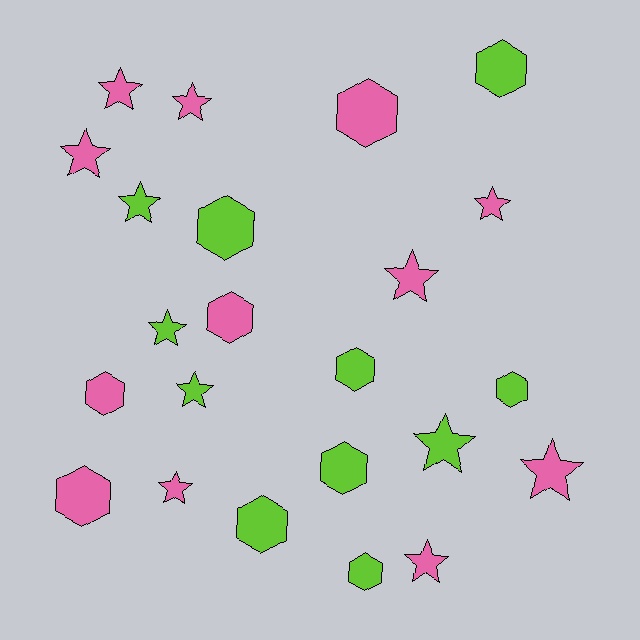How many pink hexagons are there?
There are 4 pink hexagons.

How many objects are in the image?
There are 23 objects.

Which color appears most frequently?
Pink, with 12 objects.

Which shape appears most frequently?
Star, with 12 objects.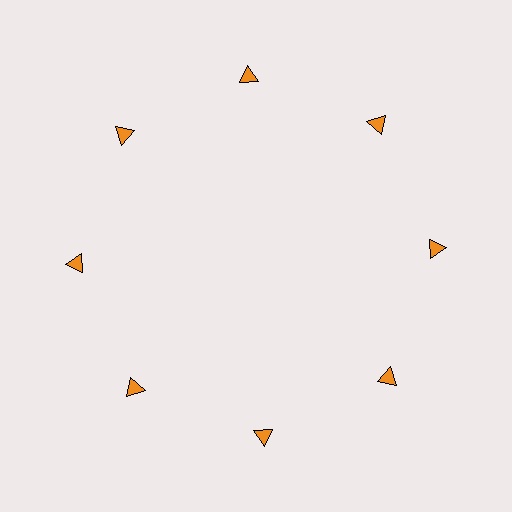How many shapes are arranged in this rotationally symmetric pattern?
There are 8 shapes, arranged in 8 groups of 1.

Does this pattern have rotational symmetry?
Yes, this pattern has 8-fold rotational symmetry. It looks the same after rotating 45 degrees around the center.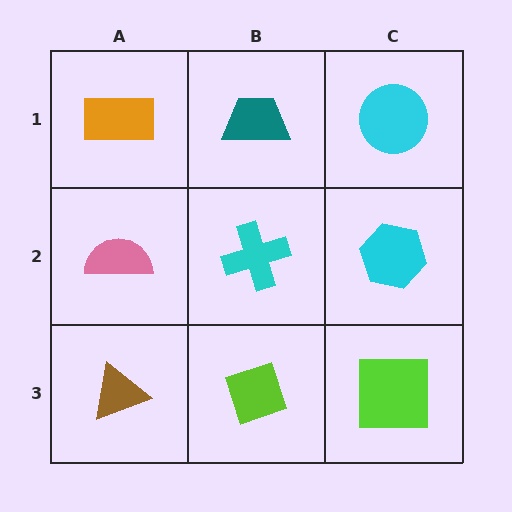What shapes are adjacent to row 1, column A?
A pink semicircle (row 2, column A), a teal trapezoid (row 1, column B).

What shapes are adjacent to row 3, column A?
A pink semicircle (row 2, column A), a lime diamond (row 3, column B).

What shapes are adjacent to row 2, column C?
A cyan circle (row 1, column C), a lime square (row 3, column C), a cyan cross (row 2, column B).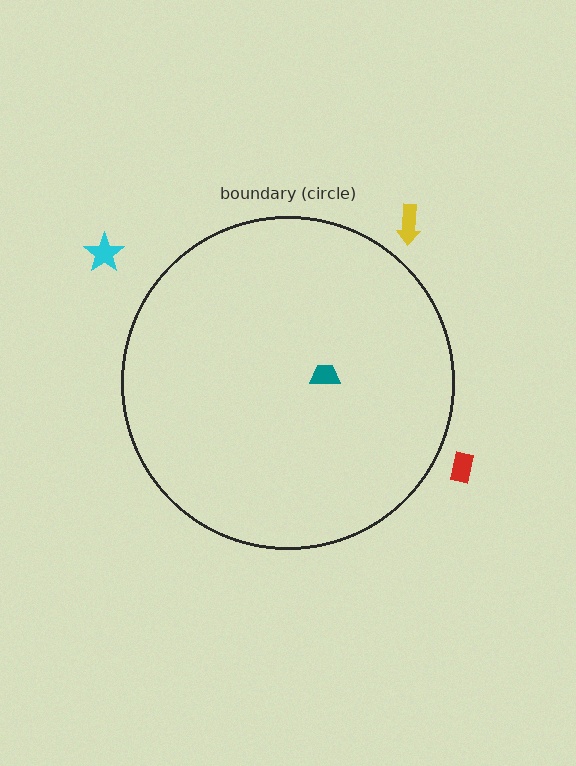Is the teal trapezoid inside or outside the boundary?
Inside.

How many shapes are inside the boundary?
1 inside, 3 outside.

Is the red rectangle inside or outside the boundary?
Outside.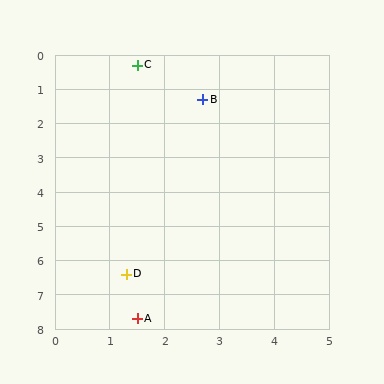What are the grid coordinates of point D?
Point D is at approximately (1.3, 6.4).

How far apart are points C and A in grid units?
Points C and A are about 7.4 grid units apart.